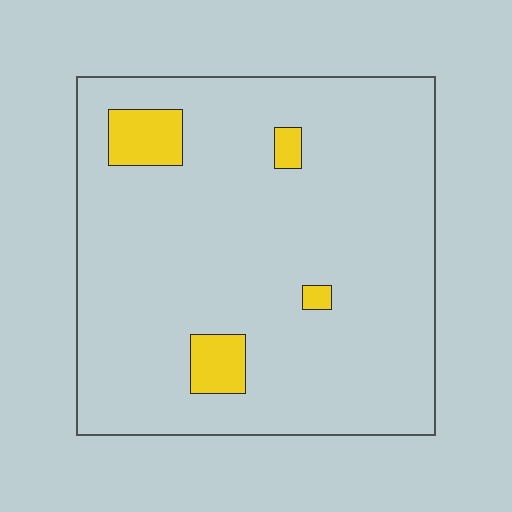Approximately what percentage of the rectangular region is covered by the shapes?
Approximately 5%.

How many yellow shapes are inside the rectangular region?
4.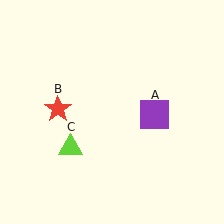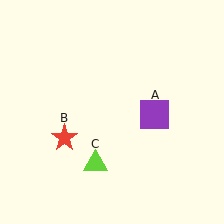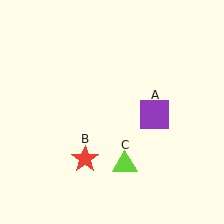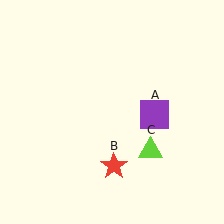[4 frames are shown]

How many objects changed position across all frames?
2 objects changed position: red star (object B), lime triangle (object C).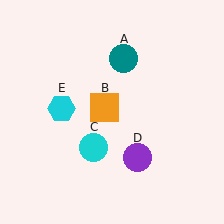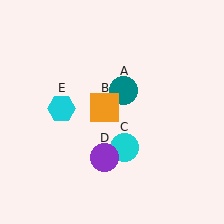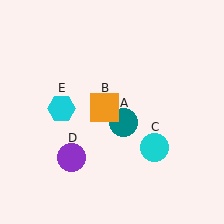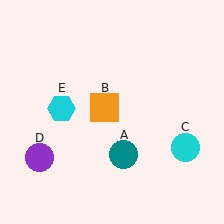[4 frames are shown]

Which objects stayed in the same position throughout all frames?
Orange square (object B) and cyan hexagon (object E) remained stationary.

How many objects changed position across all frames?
3 objects changed position: teal circle (object A), cyan circle (object C), purple circle (object D).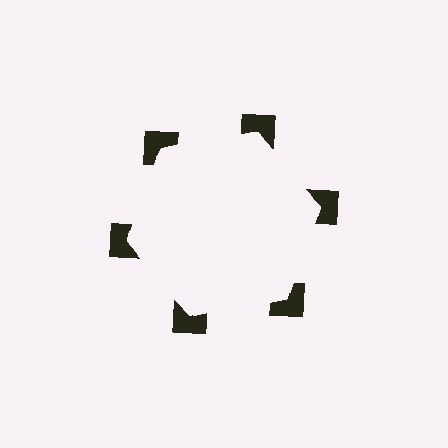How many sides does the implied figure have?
6 sides.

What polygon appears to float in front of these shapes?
An illusory hexagon — its edges are inferred from the aligned wedge cuts in the notched squares, not physically drawn.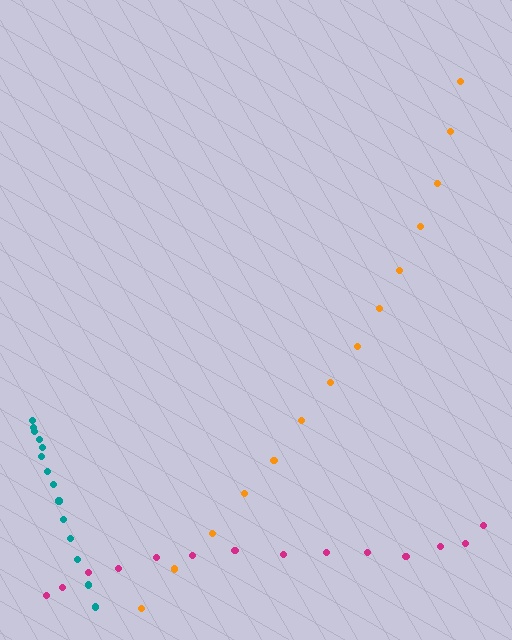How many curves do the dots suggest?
There are 3 distinct paths.